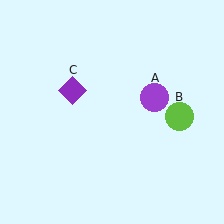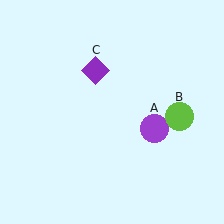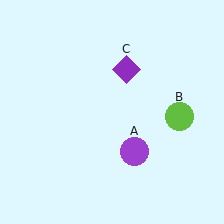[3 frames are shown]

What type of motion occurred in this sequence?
The purple circle (object A), purple diamond (object C) rotated clockwise around the center of the scene.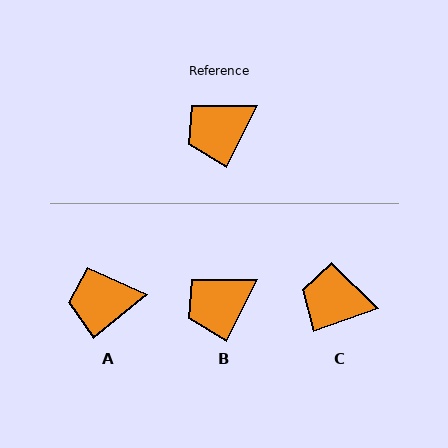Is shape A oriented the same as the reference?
No, it is off by about 25 degrees.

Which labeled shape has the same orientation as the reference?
B.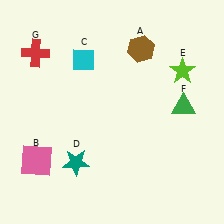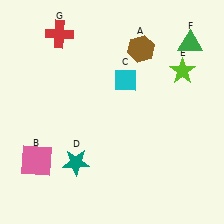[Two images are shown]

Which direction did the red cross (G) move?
The red cross (G) moved right.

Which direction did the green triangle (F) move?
The green triangle (F) moved up.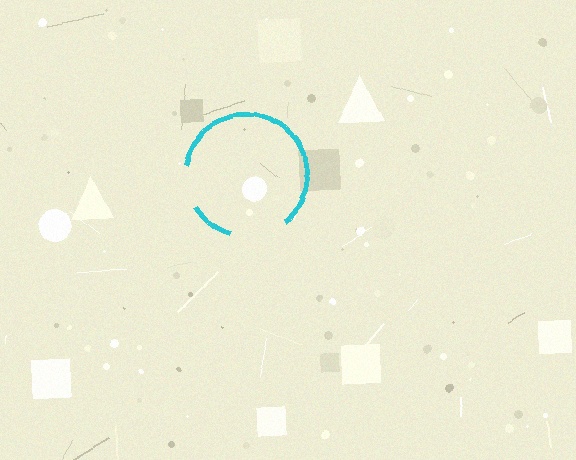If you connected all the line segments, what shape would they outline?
They would outline a circle.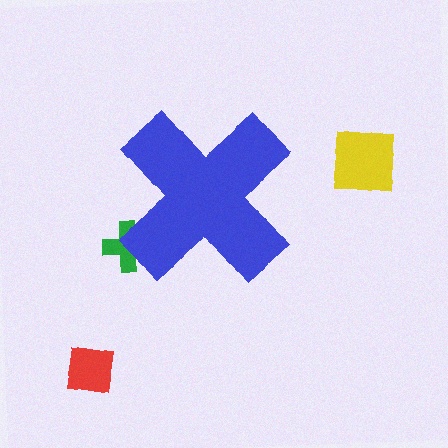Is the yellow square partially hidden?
No, the yellow square is fully visible.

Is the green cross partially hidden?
Yes, the green cross is partially hidden behind the blue cross.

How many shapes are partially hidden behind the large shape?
1 shape is partially hidden.